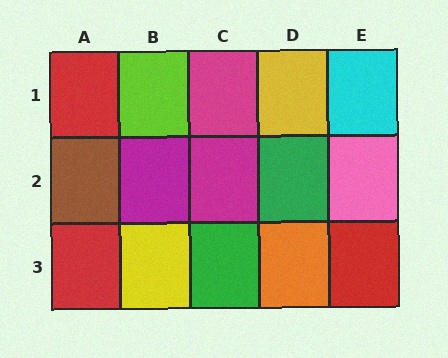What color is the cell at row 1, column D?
Yellow.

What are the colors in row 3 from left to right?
Red, yellow, green, orange, red.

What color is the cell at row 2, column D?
Green.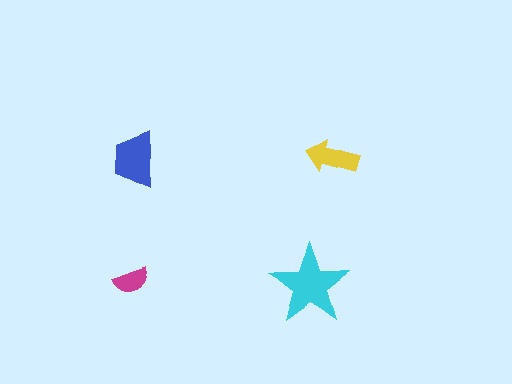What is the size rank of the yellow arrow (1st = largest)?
3rd.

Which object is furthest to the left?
The magenta semicircle is leftmost.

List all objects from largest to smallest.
The cyan star, the blue trapezoid, the yellow arrow, the magenta semicircle.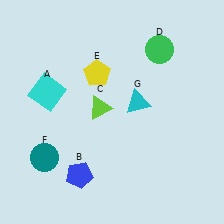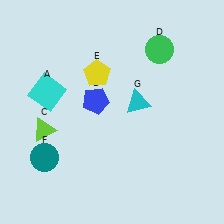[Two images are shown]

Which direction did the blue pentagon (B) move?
The blue pentagon (B) moved up.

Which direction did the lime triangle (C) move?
The lime triangle (C) moved left.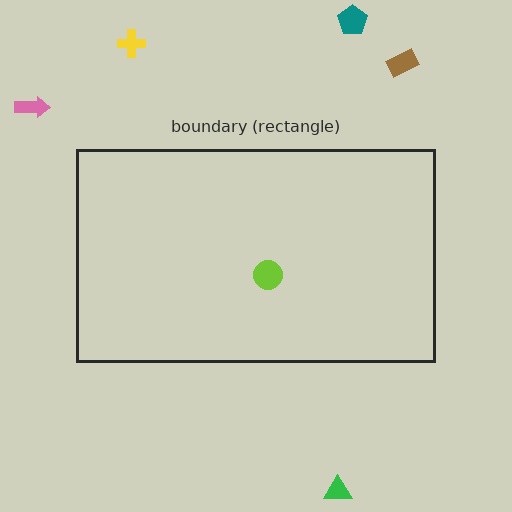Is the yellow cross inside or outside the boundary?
Outside.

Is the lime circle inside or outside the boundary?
Inside.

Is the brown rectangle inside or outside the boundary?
Outside.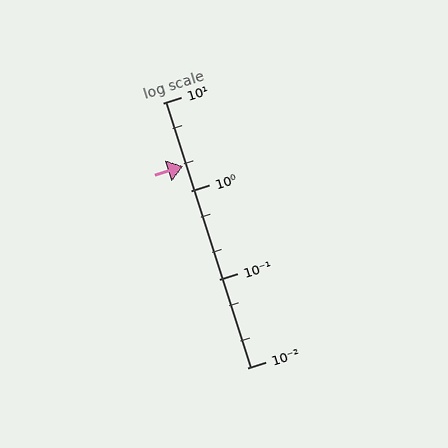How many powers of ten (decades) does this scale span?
The scale spans 3 decades, from 0.01 to 10.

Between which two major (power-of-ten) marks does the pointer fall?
The pointer is between 1 and 10.